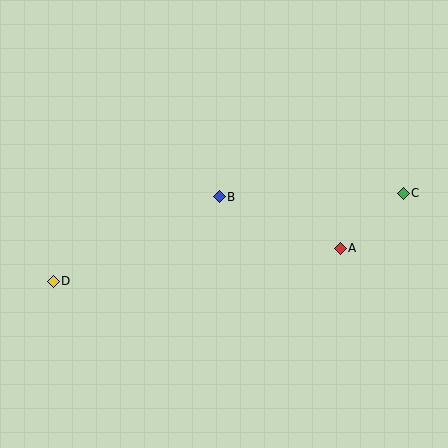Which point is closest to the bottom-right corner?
Point A is closest to the bottom-right corner.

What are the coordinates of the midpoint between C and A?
The midpoint between C and A is at (372, 221).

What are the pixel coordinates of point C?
Point C is at (403, 193).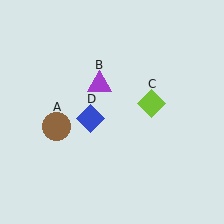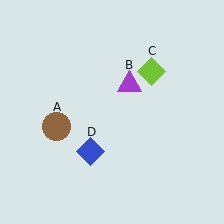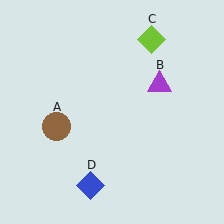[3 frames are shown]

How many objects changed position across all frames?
3 objects changed position: purple triangle (object B), lime diamond (object C), blue diamond (object D).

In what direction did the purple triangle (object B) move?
The purple triangle (object B) moved right.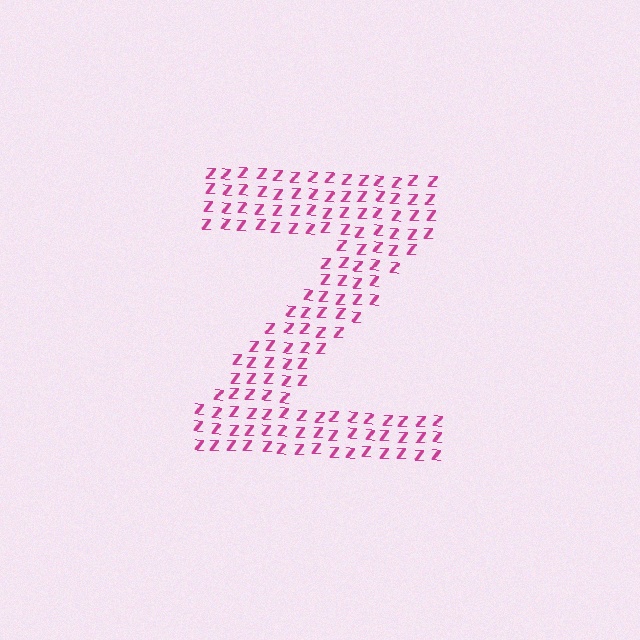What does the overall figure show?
The overall figure shows the letter Z.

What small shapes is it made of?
It is made of small letter Z's.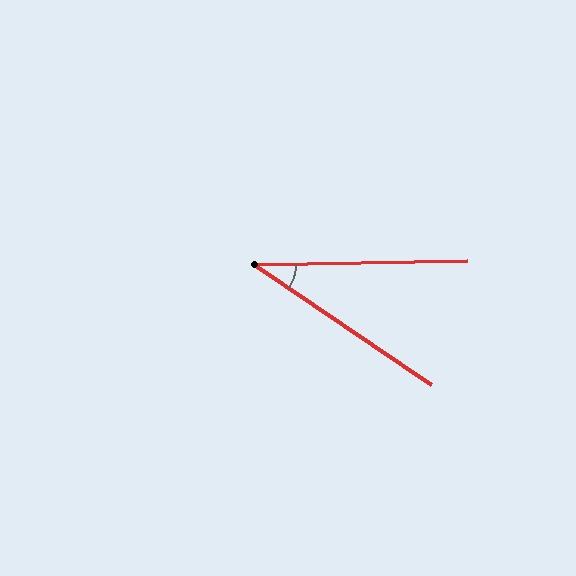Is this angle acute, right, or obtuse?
It is acute.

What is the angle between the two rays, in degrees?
Approximately 35 degrees.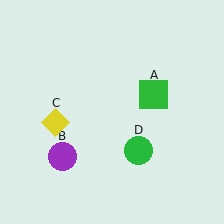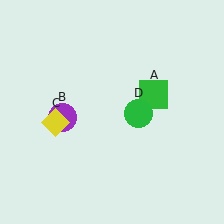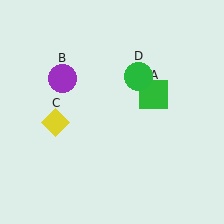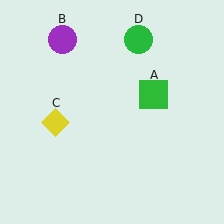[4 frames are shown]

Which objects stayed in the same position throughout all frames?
Green square (object A) and yellow diamond (object C) remained stationary.